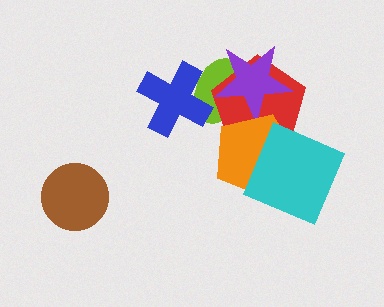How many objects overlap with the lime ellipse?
3 objects overlap with the lime ellipse.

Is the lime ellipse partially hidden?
Yes, it is partially covered by another shape.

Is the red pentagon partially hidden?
Yes, it is partially covered by another shape.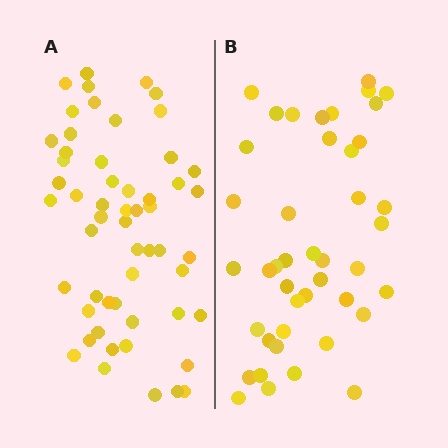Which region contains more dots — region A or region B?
Region A (the left region) has more dots.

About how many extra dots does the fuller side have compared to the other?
Region A has roughly 12 or so more dots than region B.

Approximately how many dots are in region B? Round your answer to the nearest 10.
About 40 dots. (The exact count is 43, which rounds to 40.)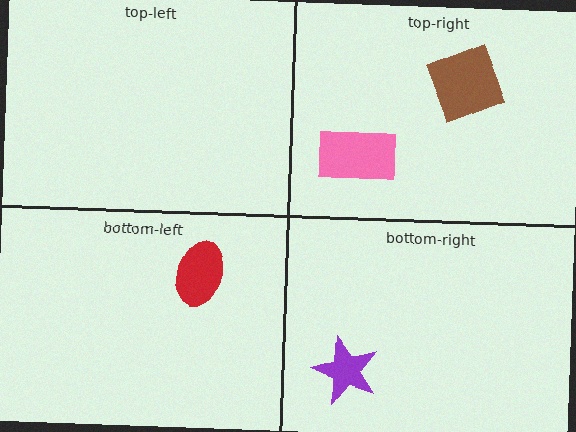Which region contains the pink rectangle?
The top-right region.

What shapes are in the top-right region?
The brown square, the pink rectangle.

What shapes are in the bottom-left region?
The red ellipse.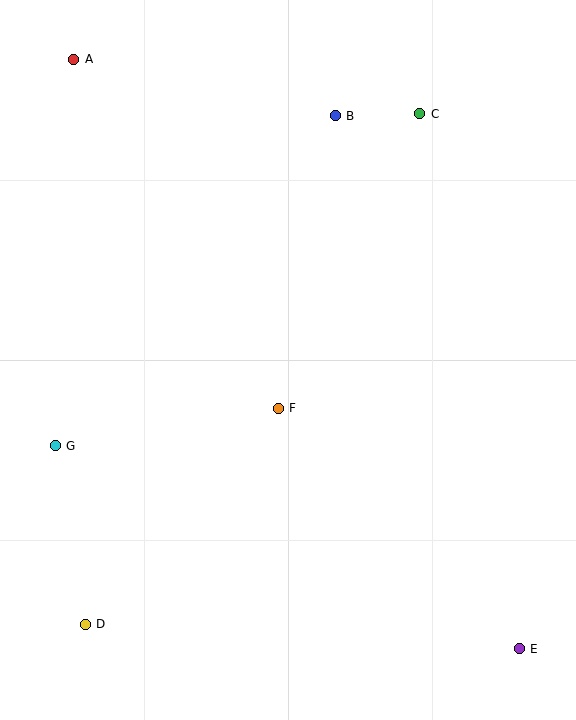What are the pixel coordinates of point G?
Point G is at (55, 446).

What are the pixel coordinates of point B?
Point B is at (335, 116).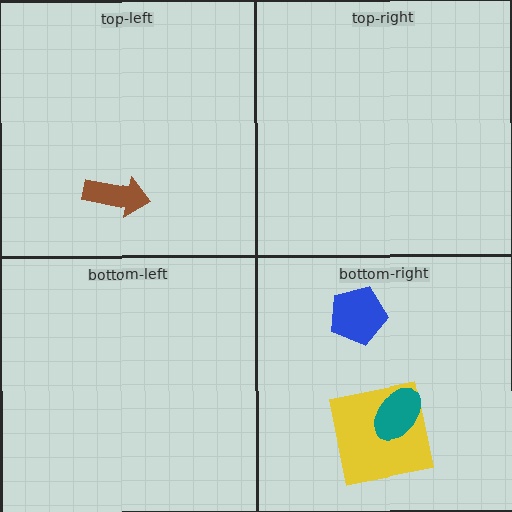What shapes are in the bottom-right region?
The blue pentagon, the yellow square, the teal ellipse.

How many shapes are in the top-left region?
1.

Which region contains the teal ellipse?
The bottom-right region.